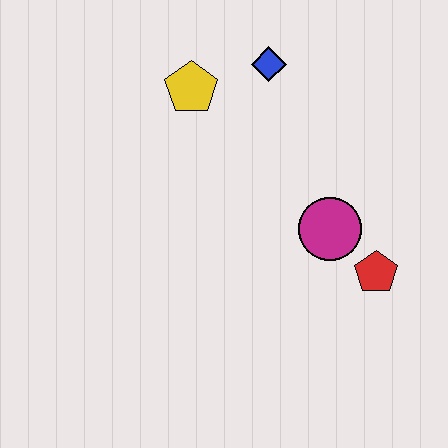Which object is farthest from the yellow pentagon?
The red pentagon is farthest from the yellow pentagon.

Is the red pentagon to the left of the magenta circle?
No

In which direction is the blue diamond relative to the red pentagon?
The blue diamond is above the red pentagon.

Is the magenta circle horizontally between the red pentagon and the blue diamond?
Yes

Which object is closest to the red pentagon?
The magenta circle is closest to the red pentagon.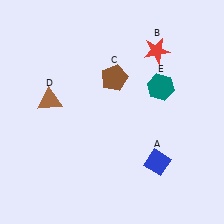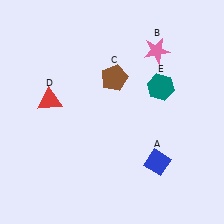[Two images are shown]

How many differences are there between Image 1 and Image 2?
There are 2 differences between the two images.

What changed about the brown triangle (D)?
In Image 1, D is brown. In Image 2, it changed to red.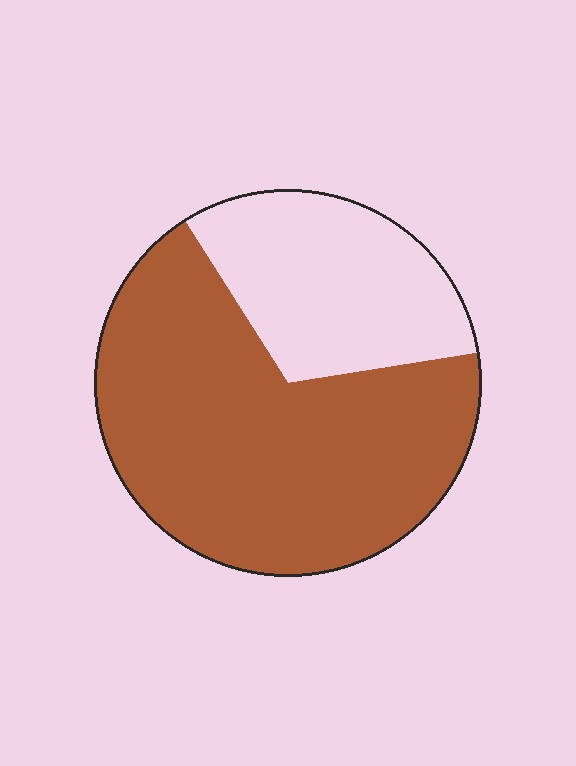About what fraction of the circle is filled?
About two thirds (2/3).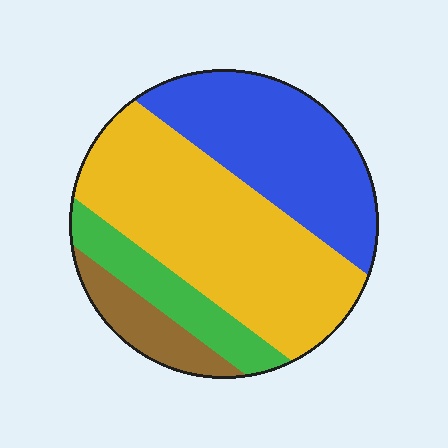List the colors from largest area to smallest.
From largest to smallest: yellow, blue, green, brown.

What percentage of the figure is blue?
Blue covers around 30% of the figure.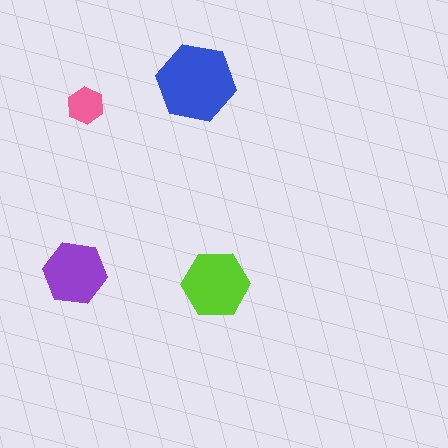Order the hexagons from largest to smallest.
the blue one, the lime one, the purple one, the pink one.